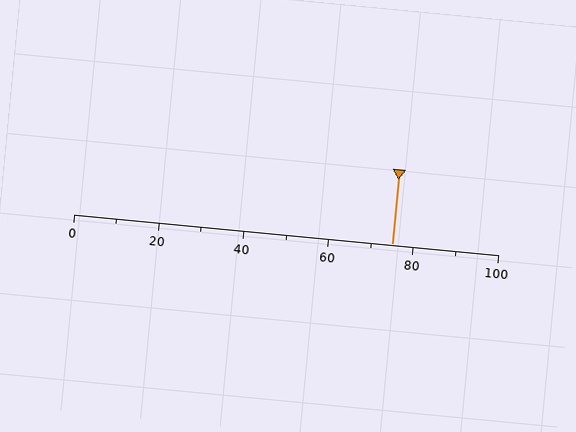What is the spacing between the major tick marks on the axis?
The major ticks are spaced 20 apart.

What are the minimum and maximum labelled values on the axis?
The axis runs from 0 to 100.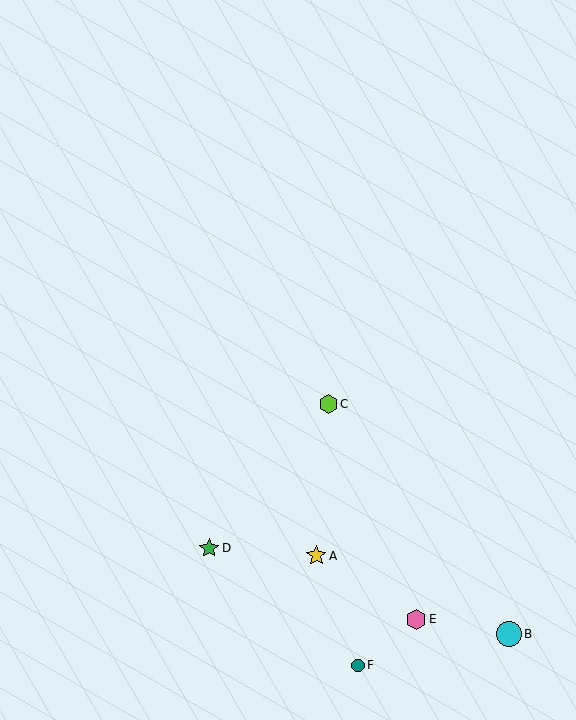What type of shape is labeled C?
Shape C is a lime hexagon.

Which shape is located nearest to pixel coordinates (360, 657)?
The teal circle (labeled F) at (358, 665) is nearest to that location.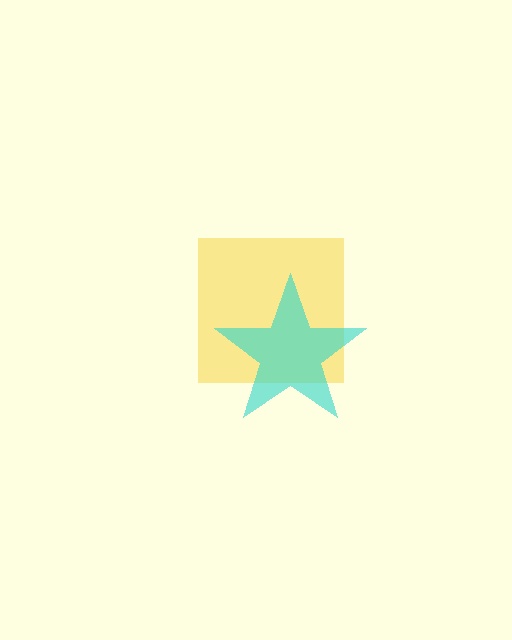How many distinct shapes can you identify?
There are 2 distinct shapes: a yellow square, a cyan star.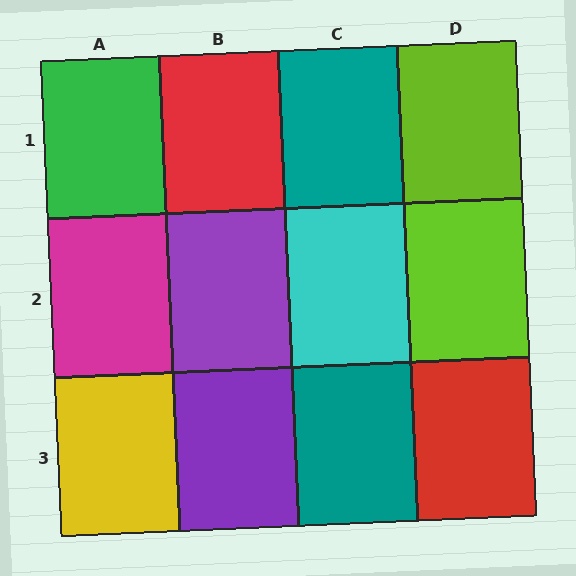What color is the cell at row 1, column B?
Red.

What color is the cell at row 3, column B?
Purple.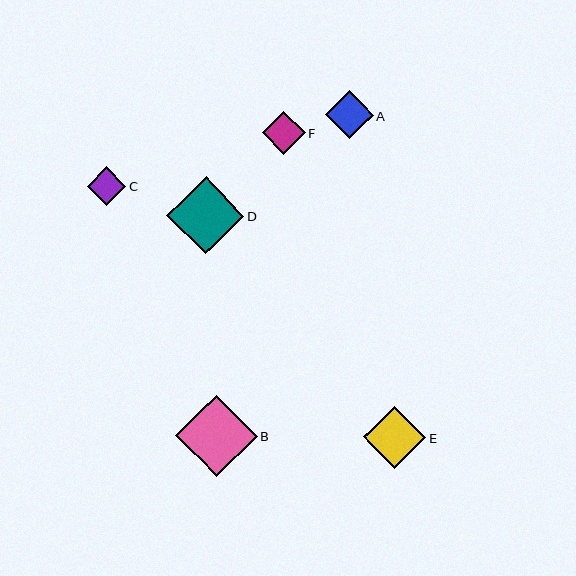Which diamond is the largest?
Diamond B is the largest with a size of approximately 81 pixels.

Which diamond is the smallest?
Diamond C is the smallest with a size of approximately 39 pixels.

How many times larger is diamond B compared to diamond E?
Diamond B is approximately 1.3 times the size of diamond E.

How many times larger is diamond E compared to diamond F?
Diamond E is approximately 1.5 times the size of diamond F.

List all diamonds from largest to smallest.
From largest to smallest: B, D, E, A, F, C.